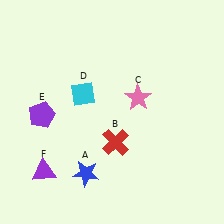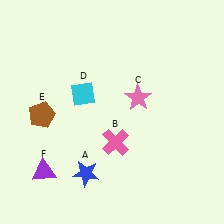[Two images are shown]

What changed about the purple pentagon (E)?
In Image 1, E is purple. In Image 2, it changed to brown.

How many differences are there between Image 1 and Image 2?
There are 2 differences between the two images.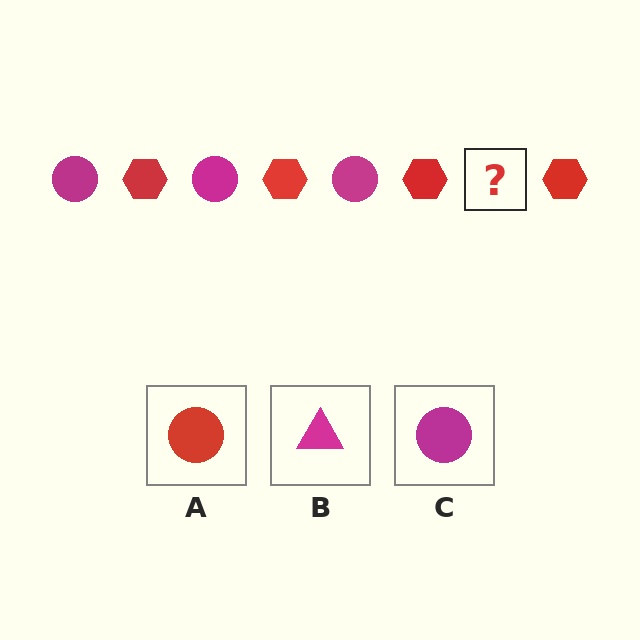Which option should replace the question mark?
Option C.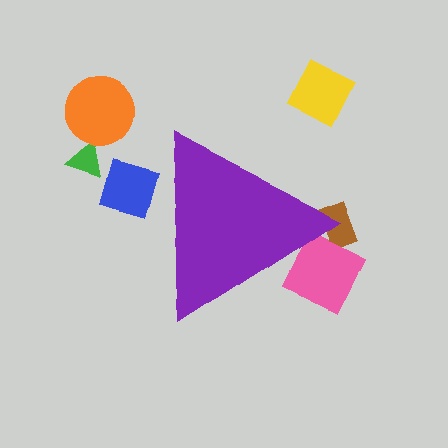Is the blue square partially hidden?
Yes, the blue square is partially hidden behind the purple triangle.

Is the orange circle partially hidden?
No, the orange circle is fully visible.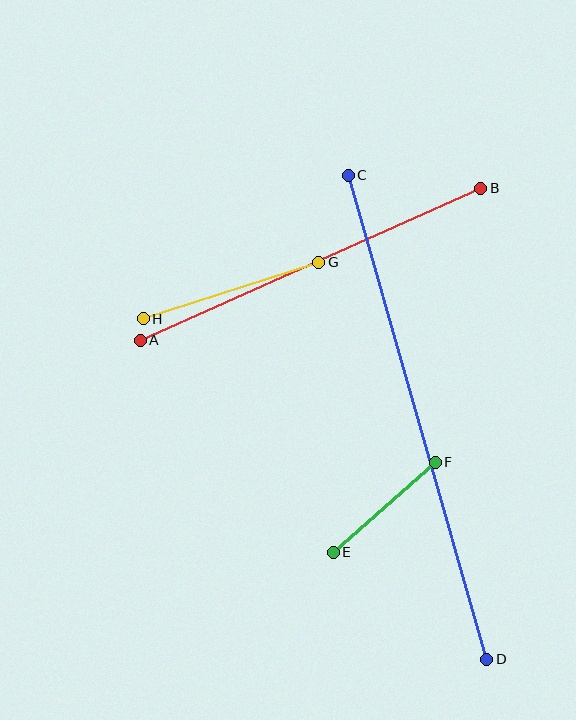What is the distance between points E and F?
The distance is approximately 136 pixels.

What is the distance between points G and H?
The distance is approximately 184 pixels.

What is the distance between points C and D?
The distance is approximately 503 pixels.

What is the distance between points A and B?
The distance is approximately 373 pixels.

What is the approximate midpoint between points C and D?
The midpoint is at approximately (417, 417) pixels.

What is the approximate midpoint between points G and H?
The midpoint is at approximately (231, 290) pixels.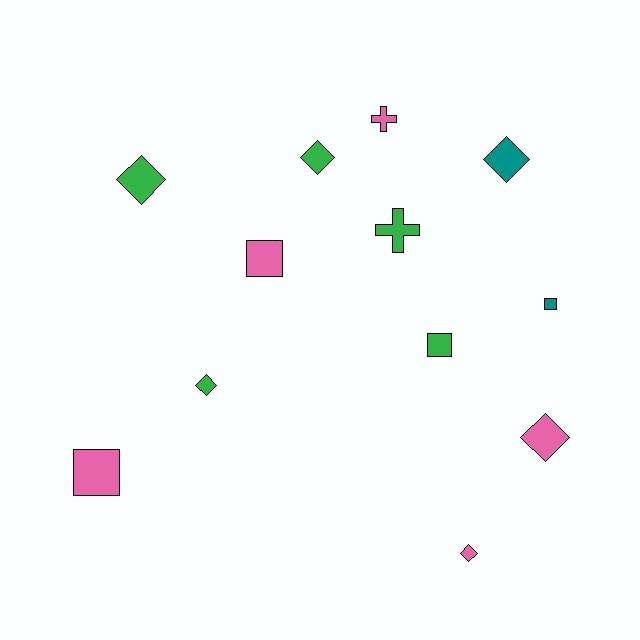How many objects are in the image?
There are 12 objects.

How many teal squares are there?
There is 1 teal square.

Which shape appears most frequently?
Diamond, with 6 objects.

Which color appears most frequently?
Pink, with 5 objects.